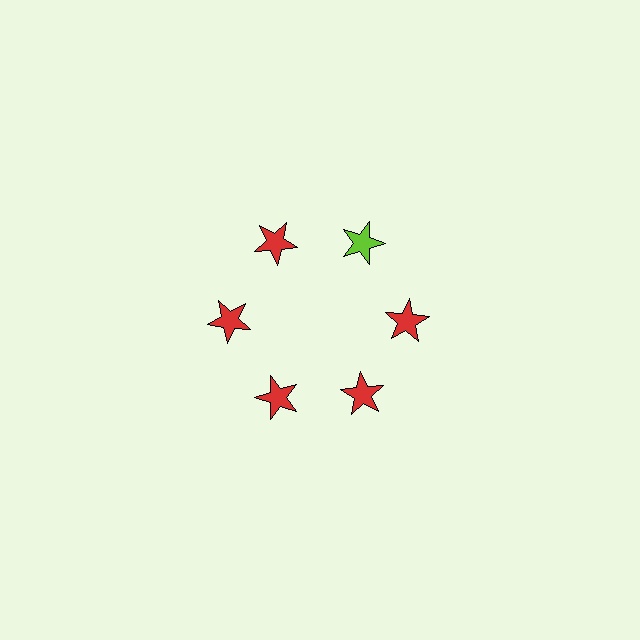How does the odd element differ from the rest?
It has a different color: lime instead of red.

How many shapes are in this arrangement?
There are 6 shapes arranged in a ring pattern.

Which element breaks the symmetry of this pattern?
The lime star at roughly the 1 o'clock position breaks the symmetry. All other shapes are red stars.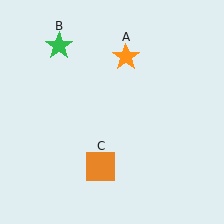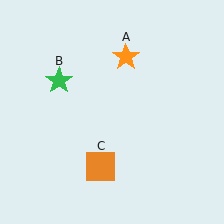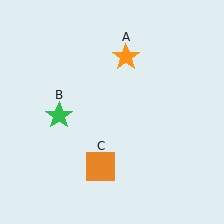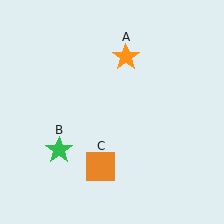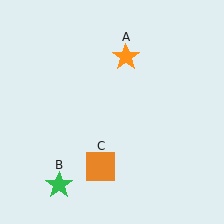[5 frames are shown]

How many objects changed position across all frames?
1 object changed position: green star (object B).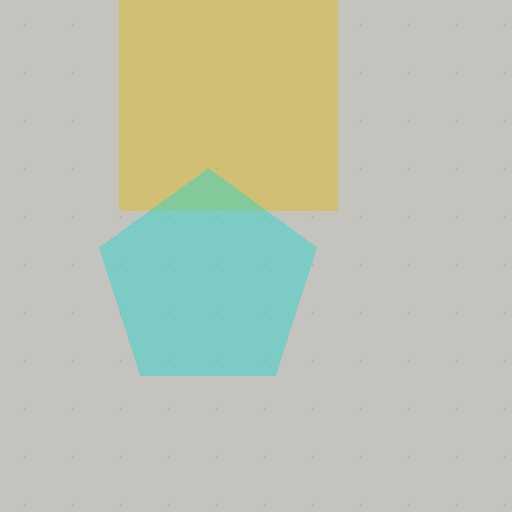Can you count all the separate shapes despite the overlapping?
Yes, there are 2 separate shapes.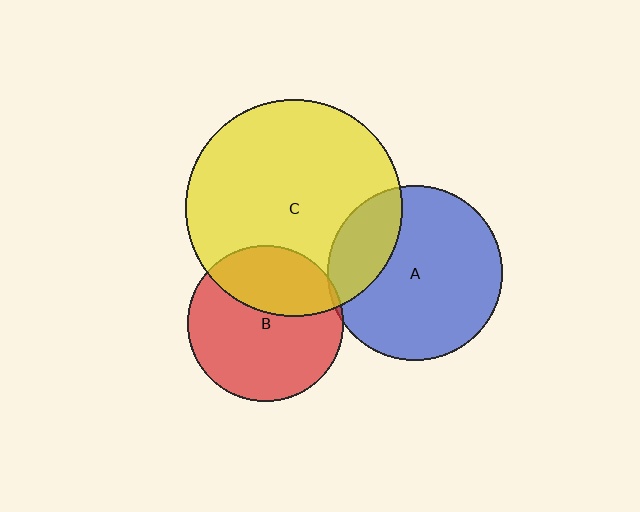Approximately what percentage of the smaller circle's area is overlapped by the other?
Approximately 5%.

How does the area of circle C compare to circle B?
Approximately 1.9 times.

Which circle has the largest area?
Circle C (yellow).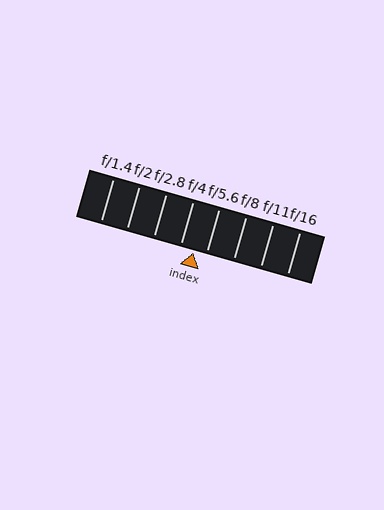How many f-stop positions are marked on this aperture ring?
There are 8 f-stop positions marked.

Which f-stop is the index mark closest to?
The index mark is closest to f/5.6.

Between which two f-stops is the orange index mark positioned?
The index mark is between f/4 and f/5.6.